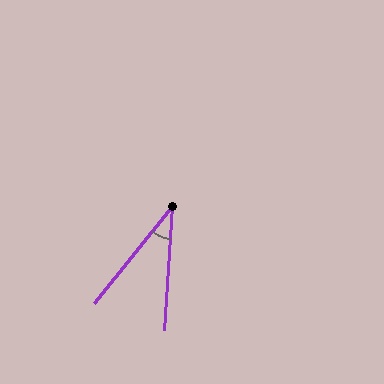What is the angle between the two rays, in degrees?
Approximately 35 degrees.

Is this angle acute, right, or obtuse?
It is acute.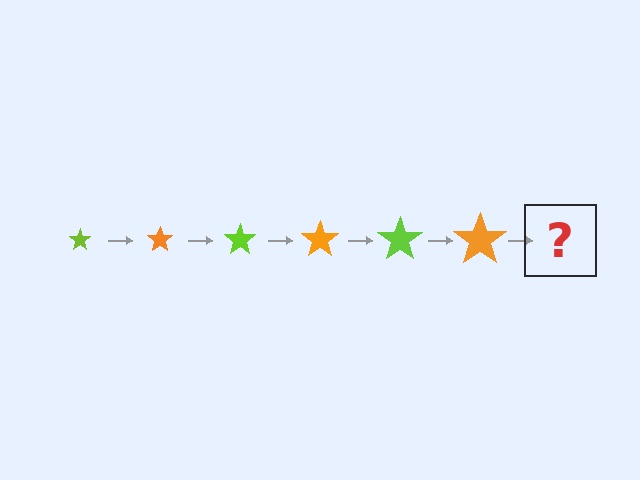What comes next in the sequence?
The next element should be a lime star, larger than the previous one.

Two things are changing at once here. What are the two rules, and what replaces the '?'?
The two rules are that the star grows larger each step and the color cycles through lime and orange. The '?' should be a lime star, larger than the previous one.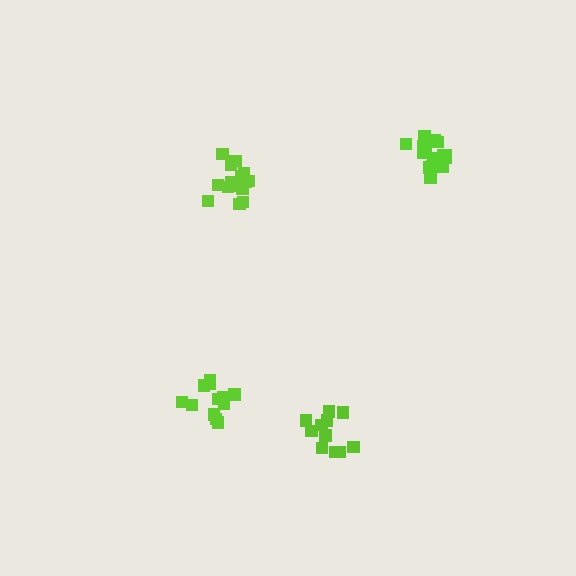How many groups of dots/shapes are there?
There are 4 groups.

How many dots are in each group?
Group 1: 12 dots, Group 2: 16 dots, Group 3: 11 dots, Group 4: 16 dots (55 total).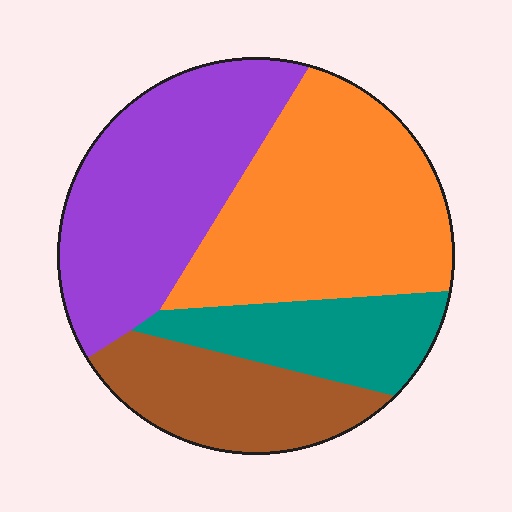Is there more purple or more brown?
Purple.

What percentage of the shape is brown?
Brown covers about 20% of the shape.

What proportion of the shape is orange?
Orange takes up about one third (1/3) of the shape.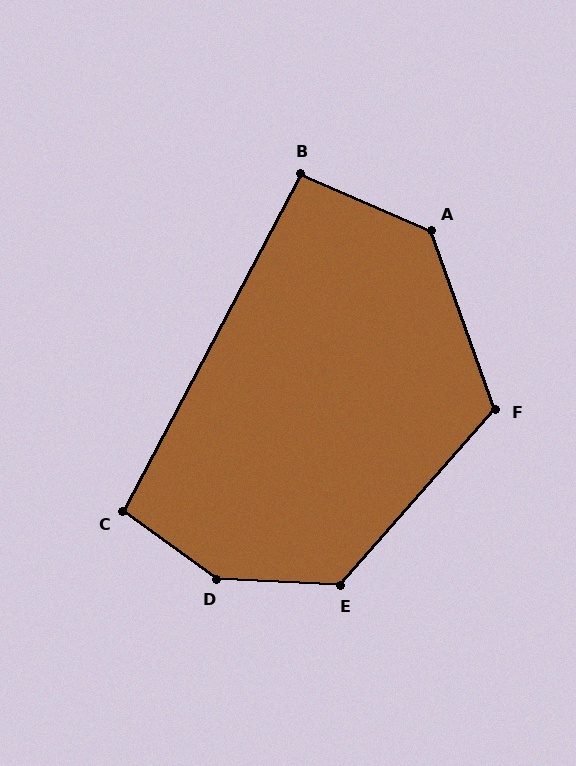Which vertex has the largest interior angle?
D, at approximately 147 degrees.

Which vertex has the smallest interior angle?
B, at approximately 94 degrees.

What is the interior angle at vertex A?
Approximately 133 degrees (obtuse).